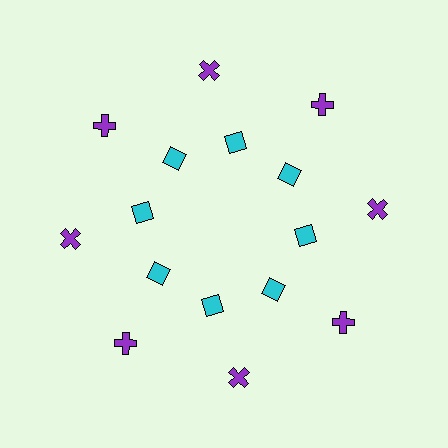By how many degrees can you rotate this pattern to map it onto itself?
The pattern maps onto itself every 45 degrees of rotation.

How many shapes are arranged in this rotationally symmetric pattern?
There are 16 shapes, arranged in 8 groups of 2.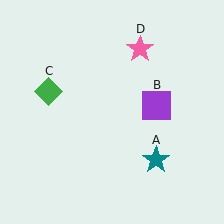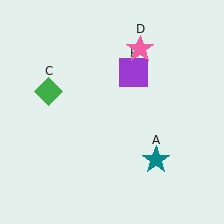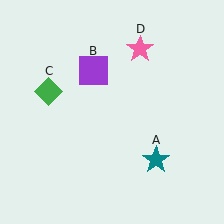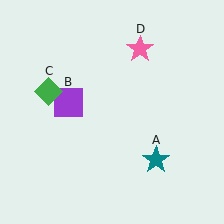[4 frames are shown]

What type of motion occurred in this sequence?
The purple square (object B) rotated counterclockwise around the center of the scene.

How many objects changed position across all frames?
1 object changed position: purple square (object B).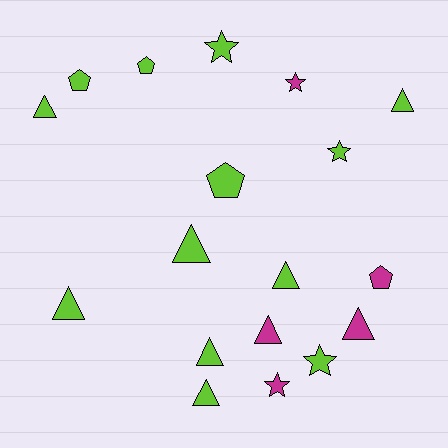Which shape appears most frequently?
Triangle, with 9 objects.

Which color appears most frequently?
Lime, with 13 objects.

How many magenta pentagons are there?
There is 1 magenta pentagon.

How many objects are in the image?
There are 18 objects.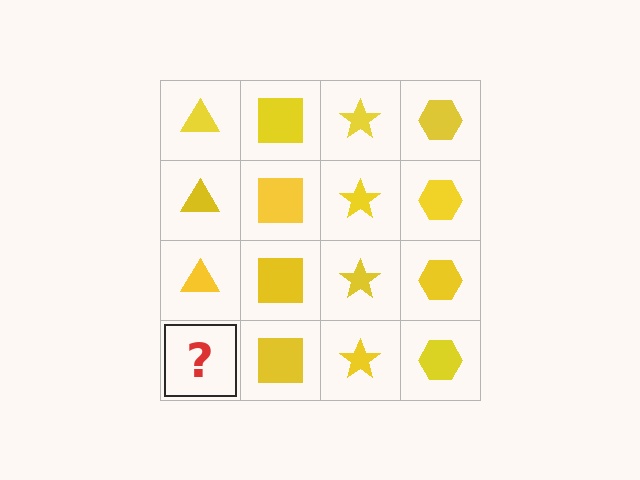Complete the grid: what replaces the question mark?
The question mark should be replaced with a yellow triangle.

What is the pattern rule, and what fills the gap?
The rule is that each column has a consistent shape. The gap should be filled with a yellow triangle.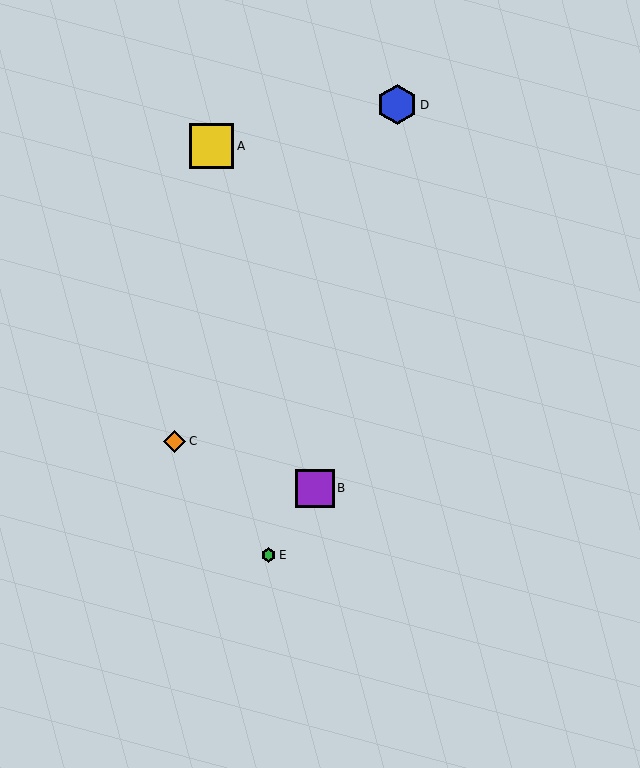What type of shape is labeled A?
Shape A is a yellow square.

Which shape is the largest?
The yellow square (labeled A) is the largest.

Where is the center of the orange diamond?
The center of the orange diamond is at (175, 441).